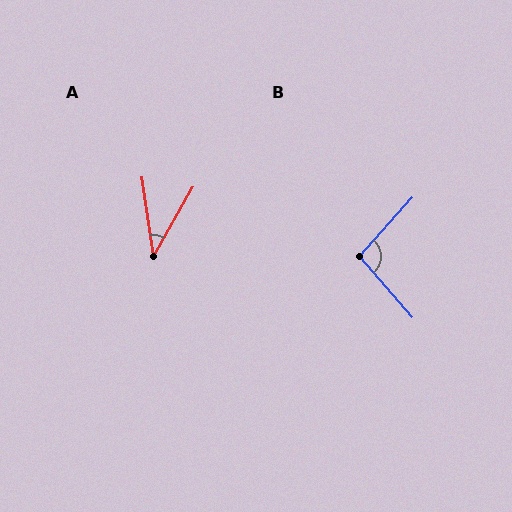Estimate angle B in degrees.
Approximately 97 degrees.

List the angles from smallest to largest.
A (38°), B (97°).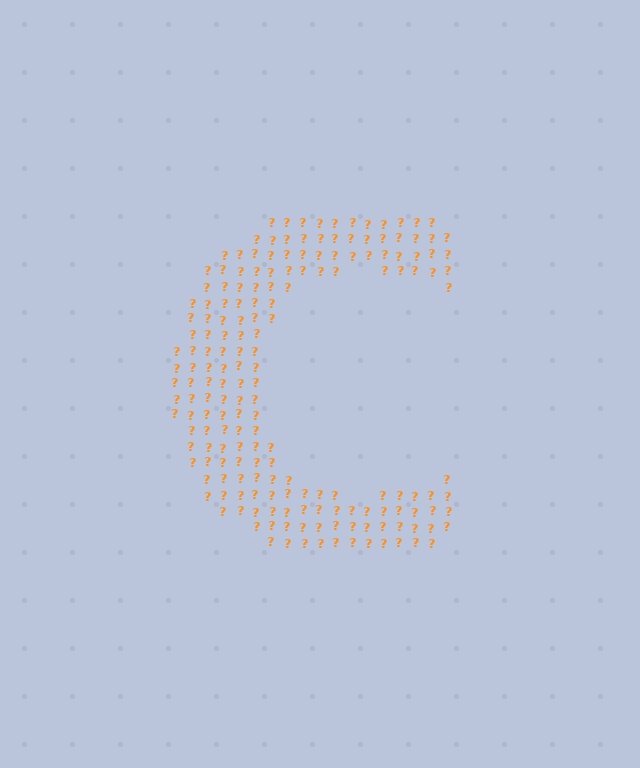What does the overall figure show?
The overall figure shows the letter C.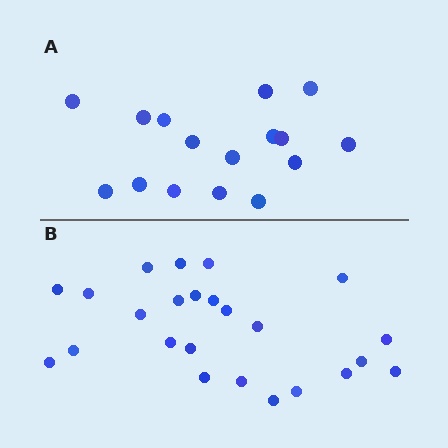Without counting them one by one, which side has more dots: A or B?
Region B (the bottom region) has more dots.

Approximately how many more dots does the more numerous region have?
Region B has roughly 8 or so more dots than region A.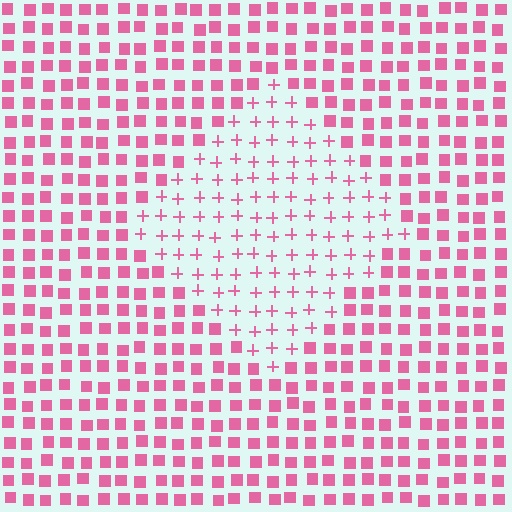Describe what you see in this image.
The image is filled with small pink elements arranged in a uniform grid. A diamond-shaped region contains plus signs, while the surrounding area contains squares. The boundary is defined purely by the change in element shape.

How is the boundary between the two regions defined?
The boundary is defined by a change in element shape: plus signs inside vs. squares outside. All elements share the same color and spacing.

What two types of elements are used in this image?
The image uses plus signs inside the diamond region and squares outside it.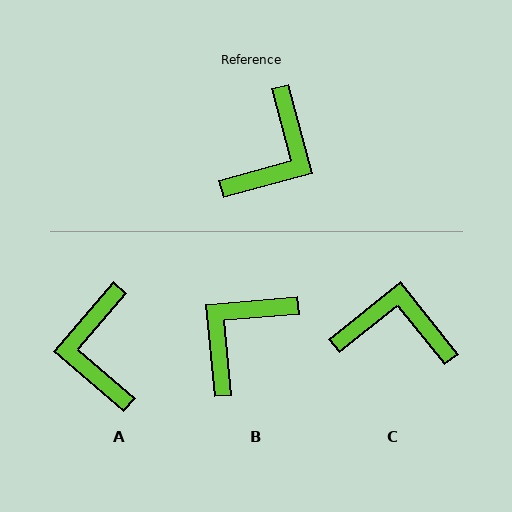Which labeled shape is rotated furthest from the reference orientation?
B, about 170 degrees away.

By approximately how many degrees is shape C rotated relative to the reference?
Approximately 113 degrees counter-clockwise.